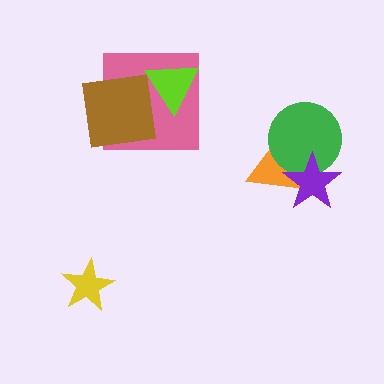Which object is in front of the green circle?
The purple star is in front of the green circle.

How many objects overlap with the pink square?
2 objects overlap with the pink square.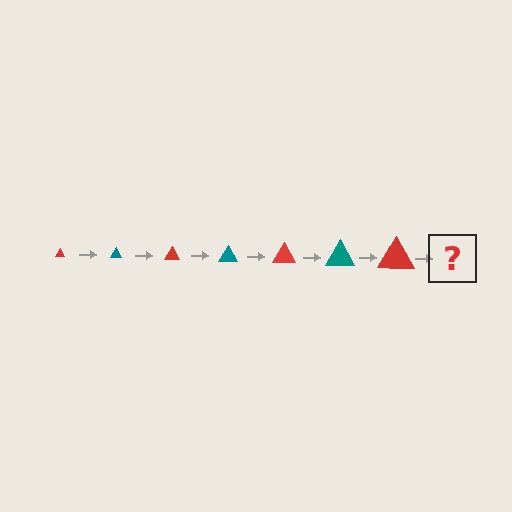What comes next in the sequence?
The next element should be a teal triangle, larger than the previous one.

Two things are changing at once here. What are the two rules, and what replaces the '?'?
The two rules are that the triangle grows larger each step and the color cycles through red and teal. The '?' should be a teal triangle, larger than the previous one.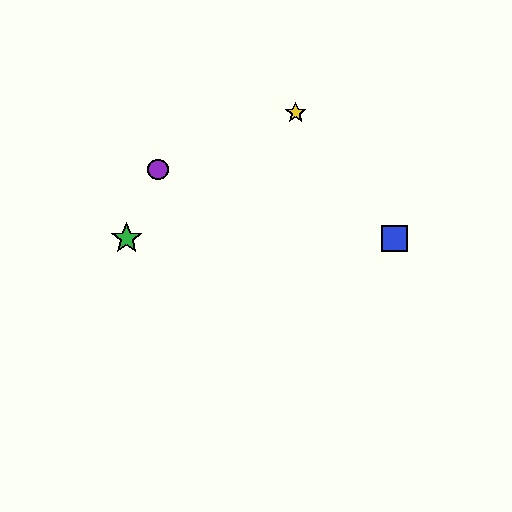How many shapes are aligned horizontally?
3 shapes (the red circle, the blue square, the green star) are aligned horizontally.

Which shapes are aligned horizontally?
The red circle, the blue square, the green star are aligned horizontally.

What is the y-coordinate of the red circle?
The red circle is at y≈239.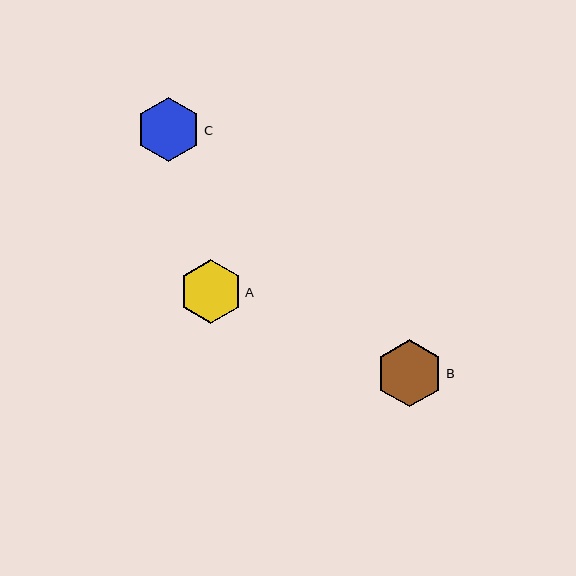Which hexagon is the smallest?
Hexagon A is the smallest with a size of approximately 63 pixels.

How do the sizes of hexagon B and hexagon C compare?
Hexagon B and hexagon C are approximately the same size.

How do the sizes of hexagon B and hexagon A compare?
Hexagon B and hexagon A are approximately the same size.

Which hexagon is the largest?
Hexagon B is the largest with a size of approximately 67 pixels.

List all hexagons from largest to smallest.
From largest to smallest: B, C, A.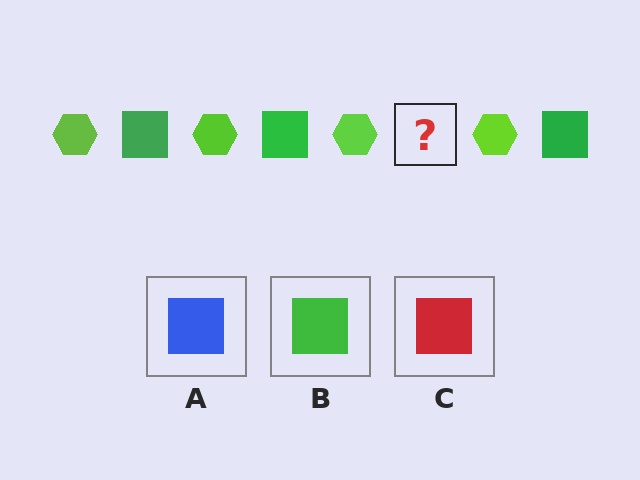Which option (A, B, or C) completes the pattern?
B.